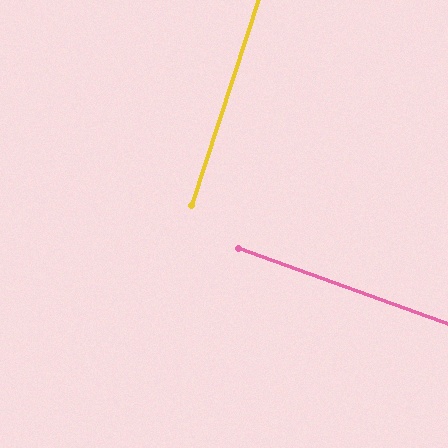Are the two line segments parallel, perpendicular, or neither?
Perpendicular — they meet at approximately 88°.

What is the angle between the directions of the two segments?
Approximately 88 degrees.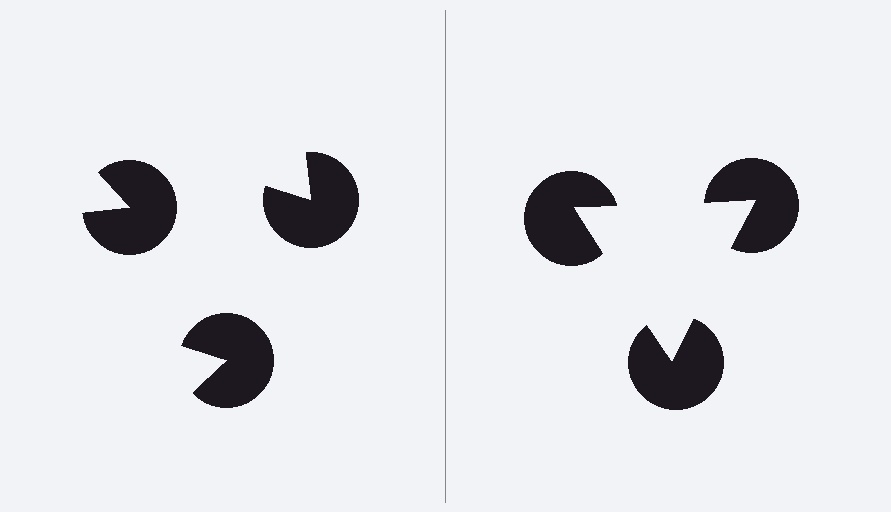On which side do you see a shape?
An illusory triangle appears on the right side. On the left side the wedge cuts are rotated, so no coherent shape forms.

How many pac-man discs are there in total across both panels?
6 — 3 on each side.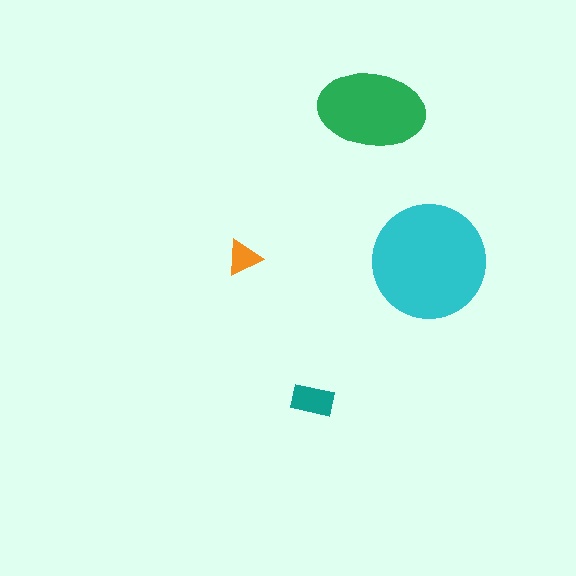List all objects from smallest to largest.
The orange triangle, the teal rectangle, the green ellipse, the cyan circle.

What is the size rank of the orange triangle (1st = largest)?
4th.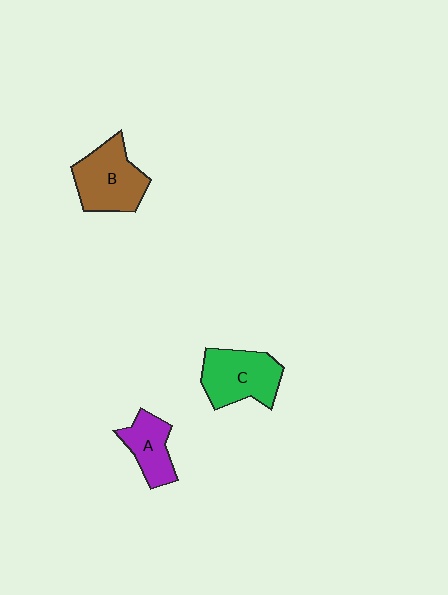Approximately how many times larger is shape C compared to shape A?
Approximately 1.5 times.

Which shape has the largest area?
Shape B (brown).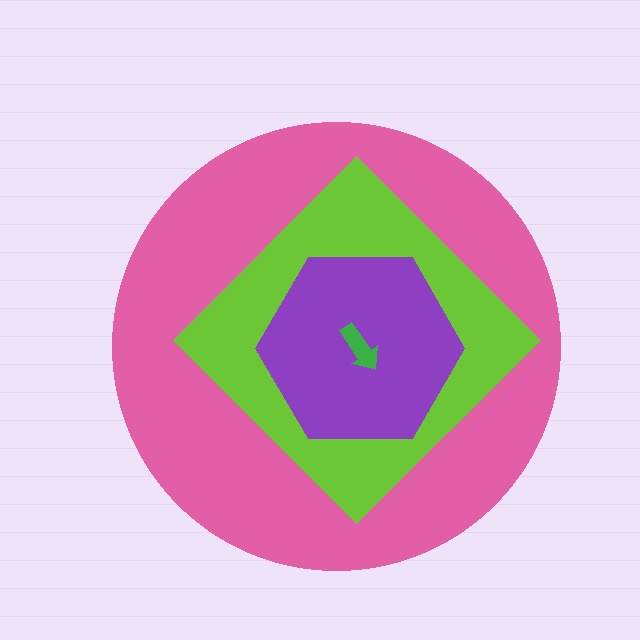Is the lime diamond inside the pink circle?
Yes.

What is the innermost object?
The green arrow.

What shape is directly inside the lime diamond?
The purple hexagon.